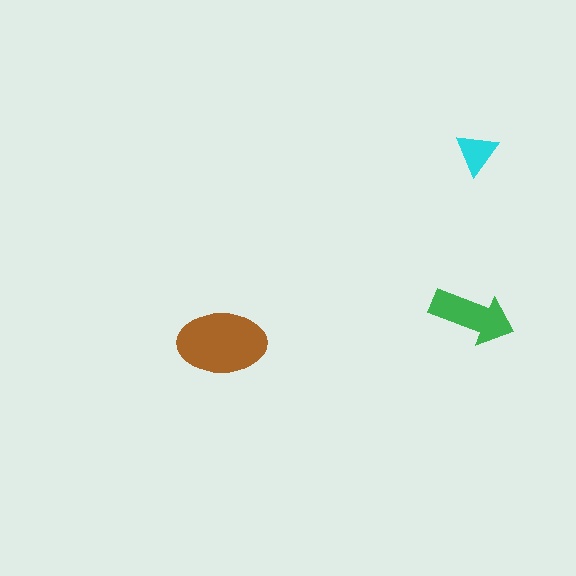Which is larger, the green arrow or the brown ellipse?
The brown ellipse.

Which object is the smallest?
The cyan triangle.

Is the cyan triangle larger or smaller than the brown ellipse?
Smaller.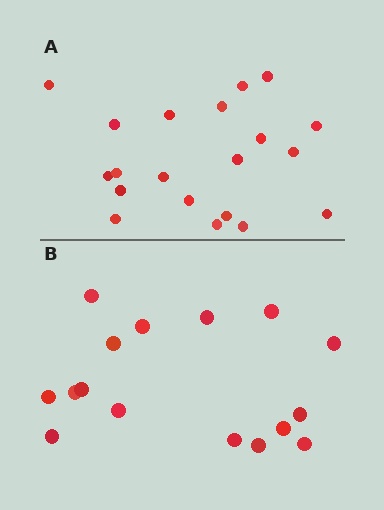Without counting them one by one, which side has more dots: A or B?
Region A (the top region) has more dots.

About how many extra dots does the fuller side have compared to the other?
Region A has about 4 more dots than region B.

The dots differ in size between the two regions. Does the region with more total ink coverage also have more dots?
No. Region B has more total ink coverage because its dots are larger, but region A actually contains more individual dots. Total area can be misleading — the number of items is what matters here.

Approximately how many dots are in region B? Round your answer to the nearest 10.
About 20 dots. (The exact count is 16, which rounds to 20.)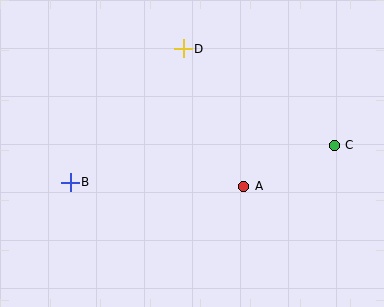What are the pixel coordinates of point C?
Point C is at (334, 145).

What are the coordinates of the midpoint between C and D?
The midpoint between C and D is at (259, 97).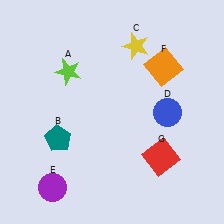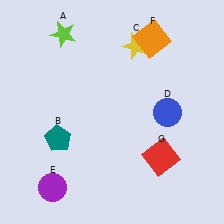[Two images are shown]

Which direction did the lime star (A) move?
The lime star (A) moved up.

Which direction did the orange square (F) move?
The orange square (F) moved up.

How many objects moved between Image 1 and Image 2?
2 objects moved between the two images.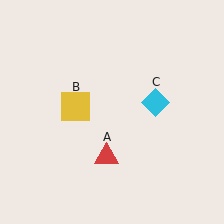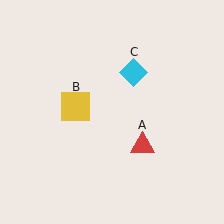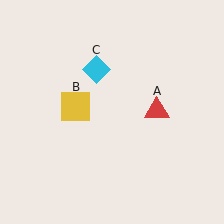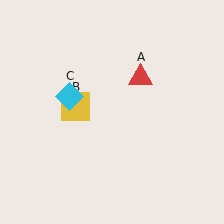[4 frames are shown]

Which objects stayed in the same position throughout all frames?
Yellow square (object B) remained stationary.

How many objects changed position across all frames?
2 objects changed position: red triangle (object A), cyan diamond (object C).